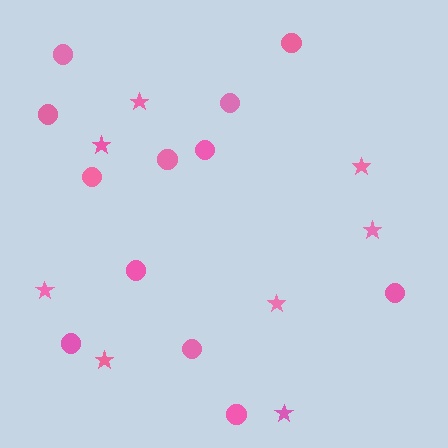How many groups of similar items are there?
There are 2 groups: one group of stars (8) and one group of circles (12).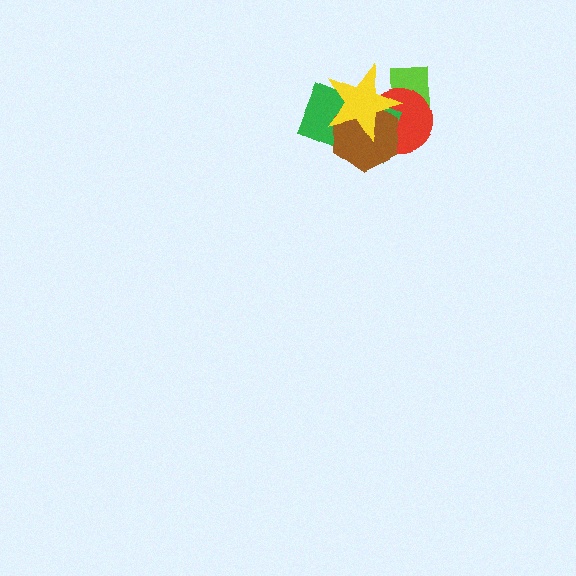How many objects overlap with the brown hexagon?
4 objects overlap with the brown hexagon.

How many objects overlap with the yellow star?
4 objects overlap with the yellow star.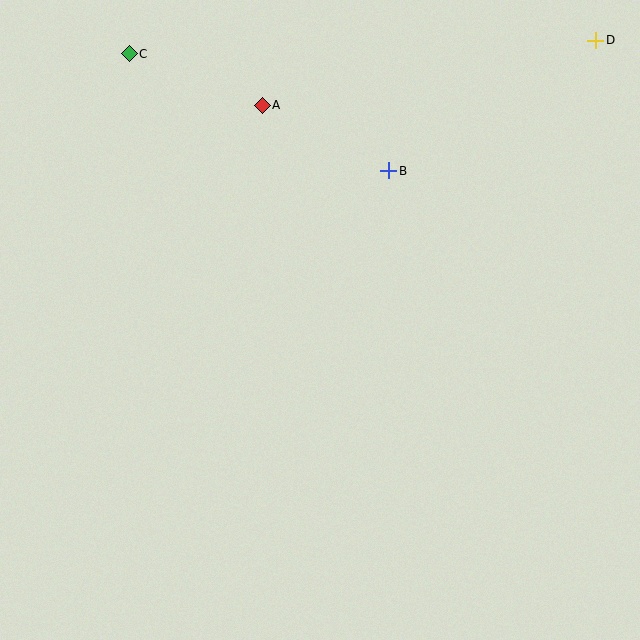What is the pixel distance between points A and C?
The distance between A and C is 143 pixels.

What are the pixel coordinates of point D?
Point D is at (596, 40).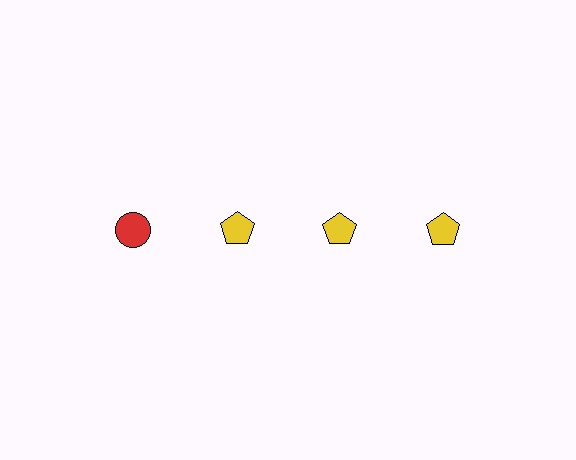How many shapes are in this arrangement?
There are 4 shapes arranged in a grid pattern.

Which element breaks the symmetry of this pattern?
The red circle in the top row, leftmost column breaks the symmetry. All other shapes are yellow pentagons.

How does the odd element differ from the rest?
It differs in both color (red instead of yellow) and shape (circle instead of pentagon).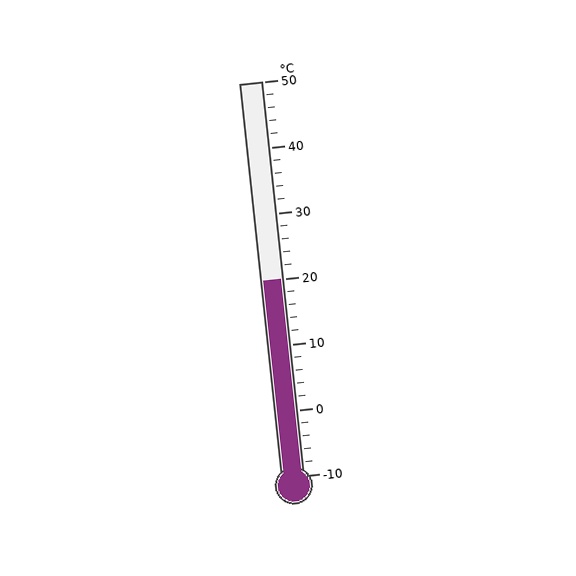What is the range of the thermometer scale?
The thermometer scale ranges from -10°C to 50°C.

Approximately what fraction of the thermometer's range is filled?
The thermometer is filled to approximately 50% of its range.